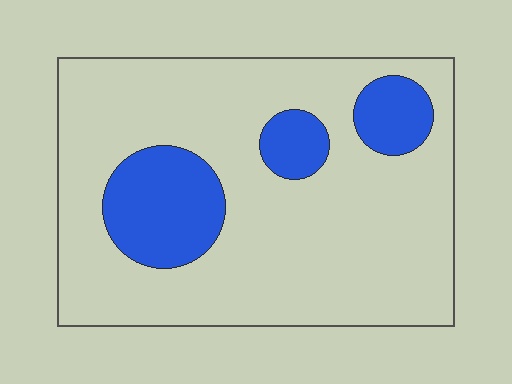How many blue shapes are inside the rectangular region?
3.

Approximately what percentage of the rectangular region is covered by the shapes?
Approximately 20%.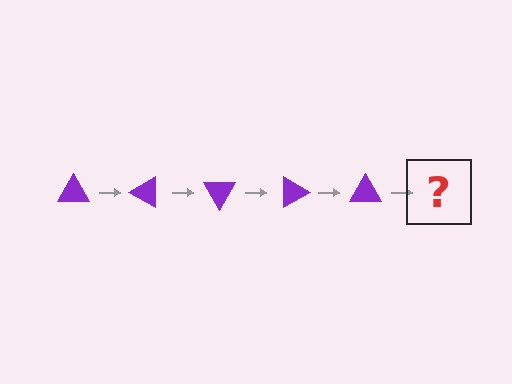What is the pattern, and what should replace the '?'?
The pattern is that the triangle rotates 30 degrees each step. The '?' should be a purple triangle rotated 150 degrees.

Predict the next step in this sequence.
The next step is a purple triangle rotated 150 degrees.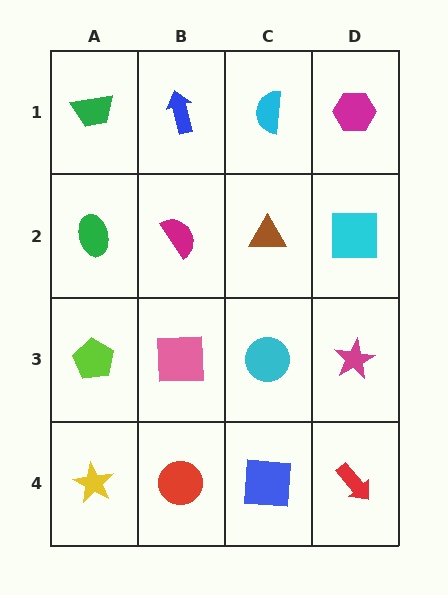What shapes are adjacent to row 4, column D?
A magenta star (row 3, column D), a blue square (row 4, column C).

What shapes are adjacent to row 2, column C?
A cyan semicircle (row 1, column C), a cyan circle (row 3, column C), a magenta semicircle (row 2, column B), a cyan square (row 2, column D).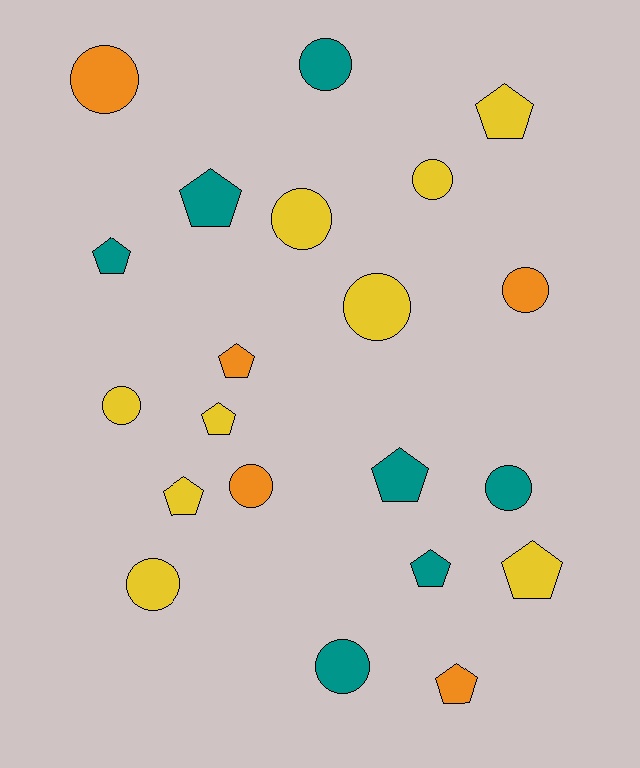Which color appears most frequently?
Yellow, with 9 objects.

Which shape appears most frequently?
Circle, with 11 objects.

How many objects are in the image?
There are 21 objects.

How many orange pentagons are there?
There are 2 orange pentagons.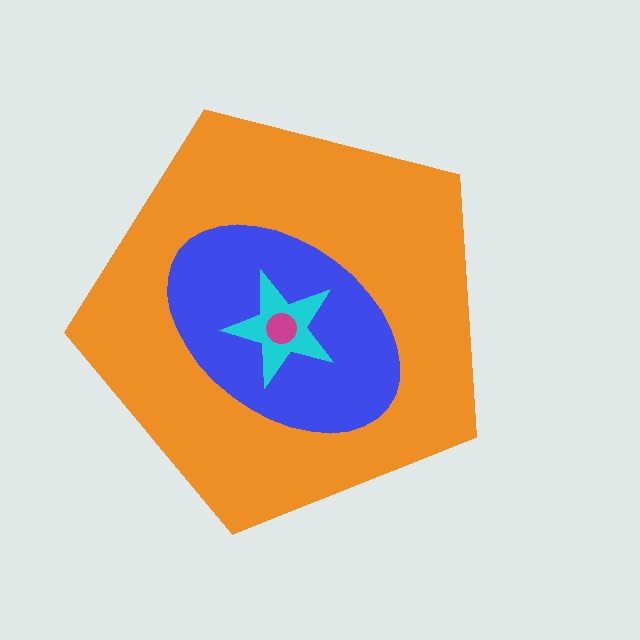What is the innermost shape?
The magenta circle.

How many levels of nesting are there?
4.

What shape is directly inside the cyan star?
The magenta circle.